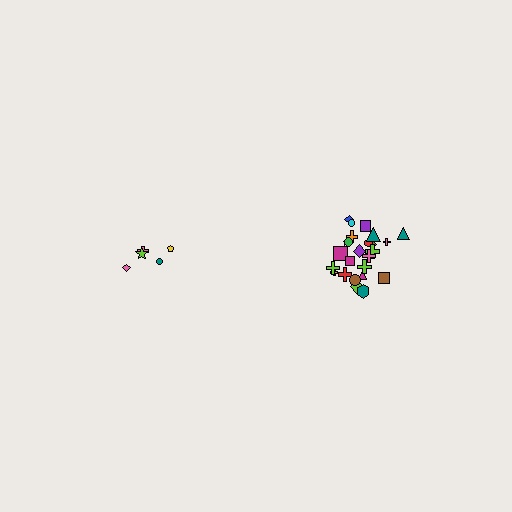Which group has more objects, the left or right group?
The right group.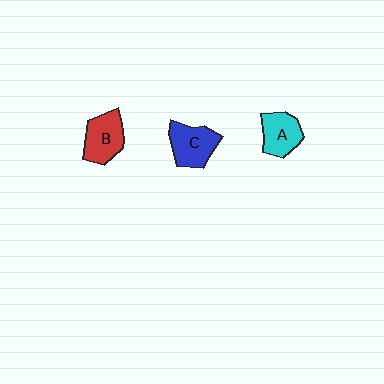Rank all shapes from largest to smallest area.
From largest to smallest: C (blue), B (red), A (cyan).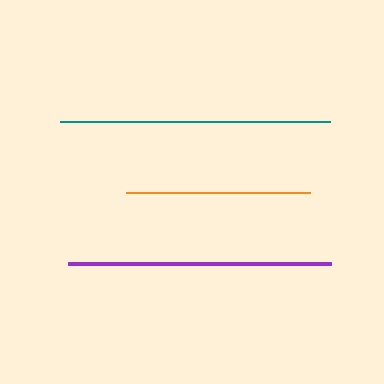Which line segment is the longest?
The teal line is the longest at approximately 269 pixels.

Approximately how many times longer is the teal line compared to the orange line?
The teal line is approximately 1.5 times the length of the orange line.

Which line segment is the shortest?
The orange line is the shortest at approximately 184 pixels.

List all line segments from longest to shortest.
From longest to shortest: teal, purple, orange.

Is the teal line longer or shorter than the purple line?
The teal line is longer than the purple line.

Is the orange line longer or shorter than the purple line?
The purple line is longer than the orange line.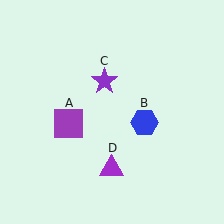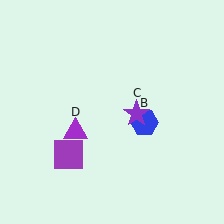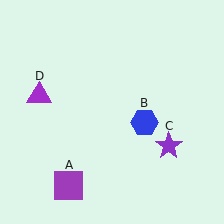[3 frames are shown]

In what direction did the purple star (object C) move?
The purple star (object C) moved down and to the right.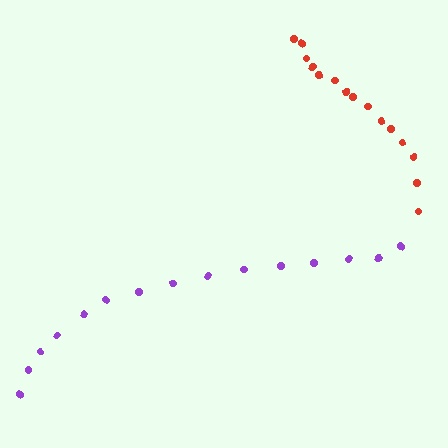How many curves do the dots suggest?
There are 2 distinct paths.